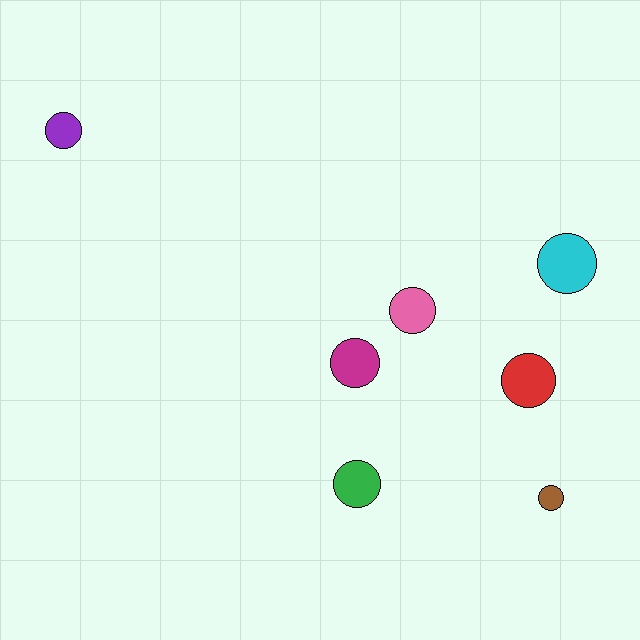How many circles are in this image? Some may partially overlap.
There are 7 circles.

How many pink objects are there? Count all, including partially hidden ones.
There is 1 pink object.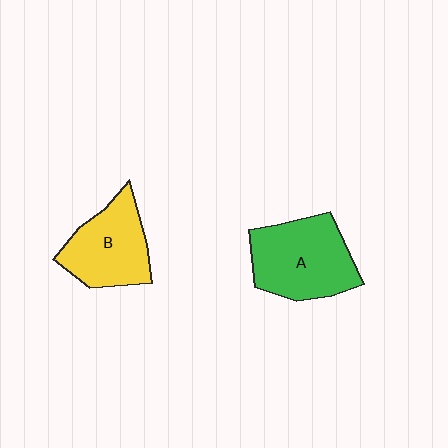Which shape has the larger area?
Shape A (green).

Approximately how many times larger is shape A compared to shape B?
Approximately 1.2 times.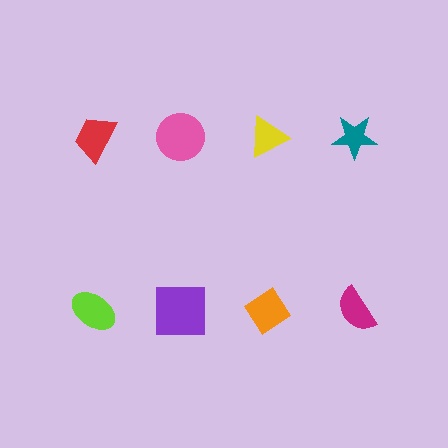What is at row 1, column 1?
A red trapezoid.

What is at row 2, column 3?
An orange diamond.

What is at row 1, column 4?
A teal star.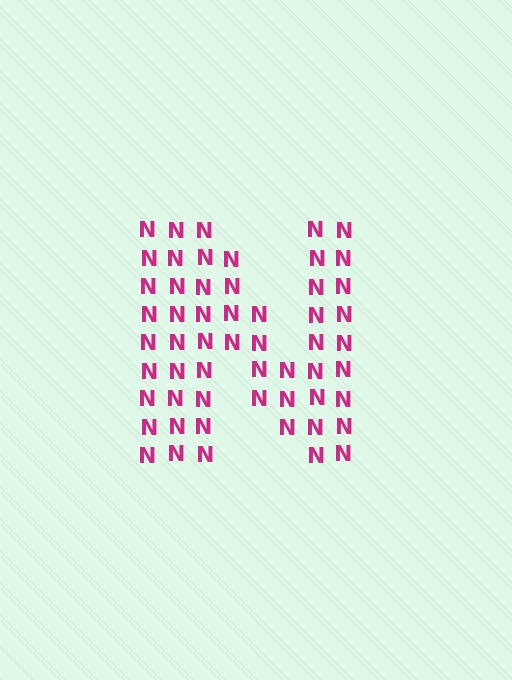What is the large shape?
The large shape is the letter N.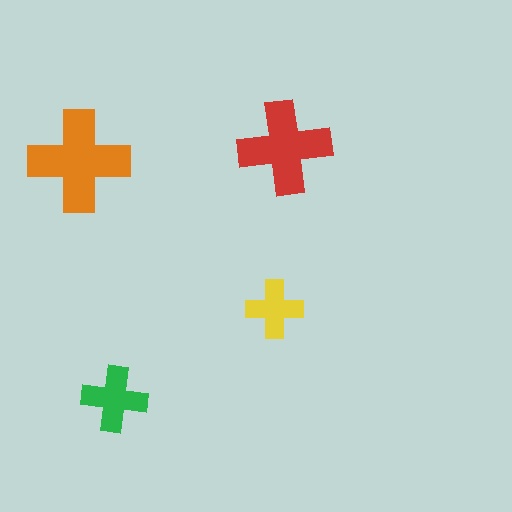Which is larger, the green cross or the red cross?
The red one.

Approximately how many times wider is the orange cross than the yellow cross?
About 2 times wider.